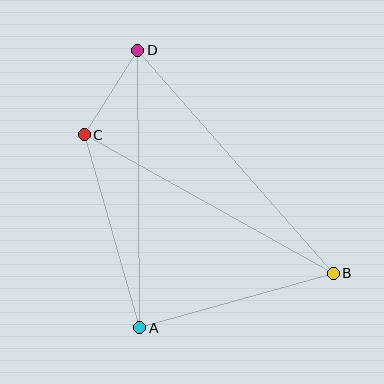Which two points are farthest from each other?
Points B and D are farthest from each other.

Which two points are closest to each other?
Points C and D are closest to each other.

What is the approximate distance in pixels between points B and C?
The distance between B and C is approximately 285 pixels.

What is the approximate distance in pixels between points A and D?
The distance between A and D is approximately 278 pixels.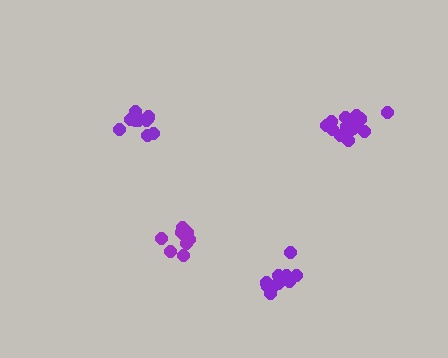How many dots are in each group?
Group 1: 10 dots, Group 2: 10 dots, Group 3: 11 dots, Group 4: 15 dots (46 total).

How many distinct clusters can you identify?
There are 4 distinct clusters.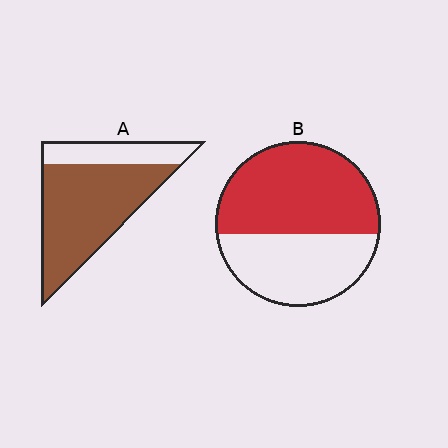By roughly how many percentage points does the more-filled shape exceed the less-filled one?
By roughly 15 percentage points (A over B).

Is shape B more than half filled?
Yes.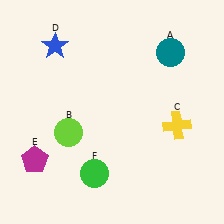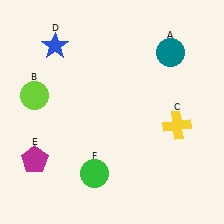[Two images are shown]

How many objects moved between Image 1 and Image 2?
1 object moved between the two images.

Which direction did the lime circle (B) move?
The lime circle (B) moved up.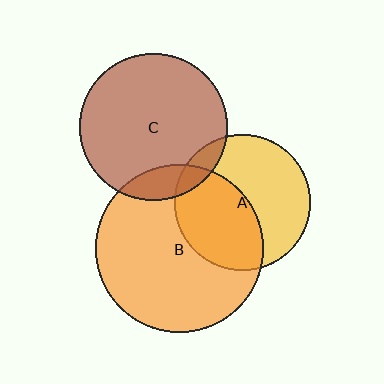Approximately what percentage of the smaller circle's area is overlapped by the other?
Approximately 45%.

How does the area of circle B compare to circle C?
Approximately 1.3 times.